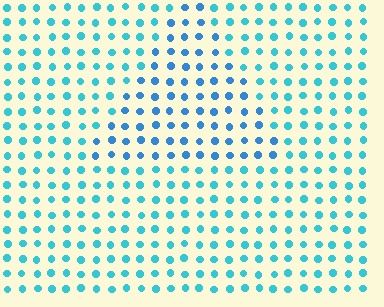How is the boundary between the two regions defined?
The boundary is defined purely by a slight shift in hue (about 24 degrees). Spacing, size, and orientation are identical on both sides.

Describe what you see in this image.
The image is filled with small cyan elements in a uniform arrangement. A triangle-shaped region is visible where the elements are tinted to a slightly different hue, forming a subtle color boundary.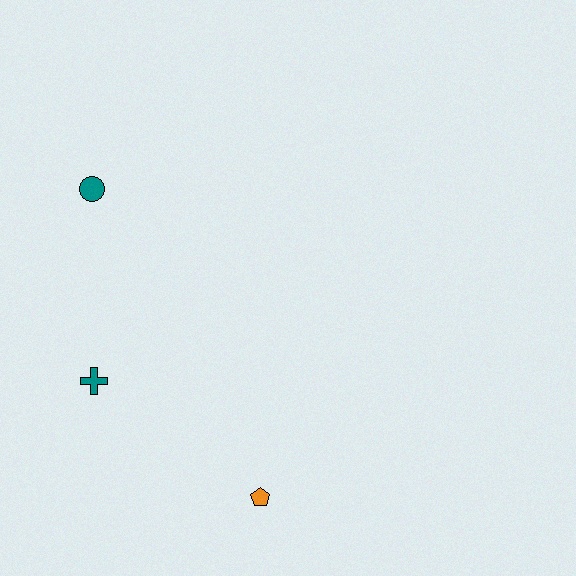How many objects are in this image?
There are 3 objects.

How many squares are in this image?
There are no squares.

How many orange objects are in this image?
There is 1 orange object.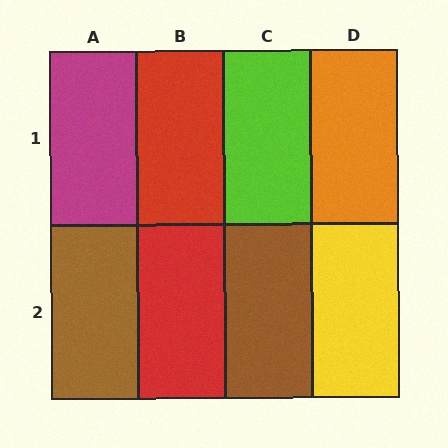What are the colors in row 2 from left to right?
Brown, red, brown, yellow.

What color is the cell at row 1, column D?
Orange.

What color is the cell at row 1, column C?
Lime.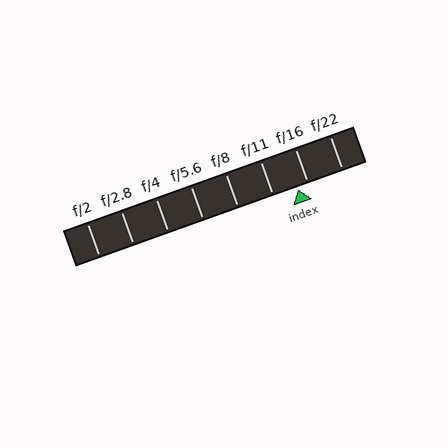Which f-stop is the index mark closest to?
The index mark is closest to f/16.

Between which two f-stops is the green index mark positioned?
The index mark is between f/11 and f/16.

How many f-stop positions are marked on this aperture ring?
There are 8 f-stop positions marked.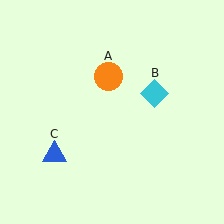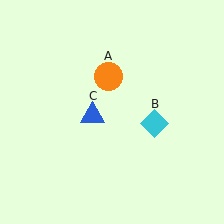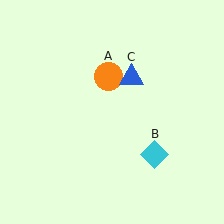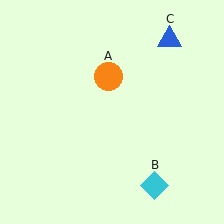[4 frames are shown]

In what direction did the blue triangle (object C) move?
The blue triangle (object C) moved up and to the right.